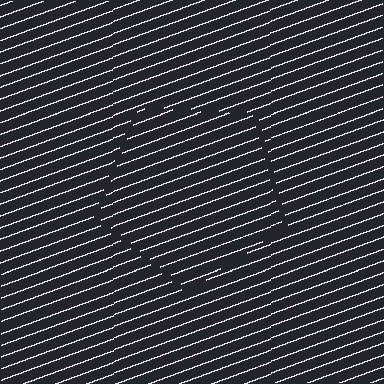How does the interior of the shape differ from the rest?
The interior of the shape contains the same grating, shifted by half a period — the contour is defined by the phase discontinuity where line-ends from the inner and outer gratings abut.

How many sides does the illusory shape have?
5 sides — the line-ends trace a pentagon.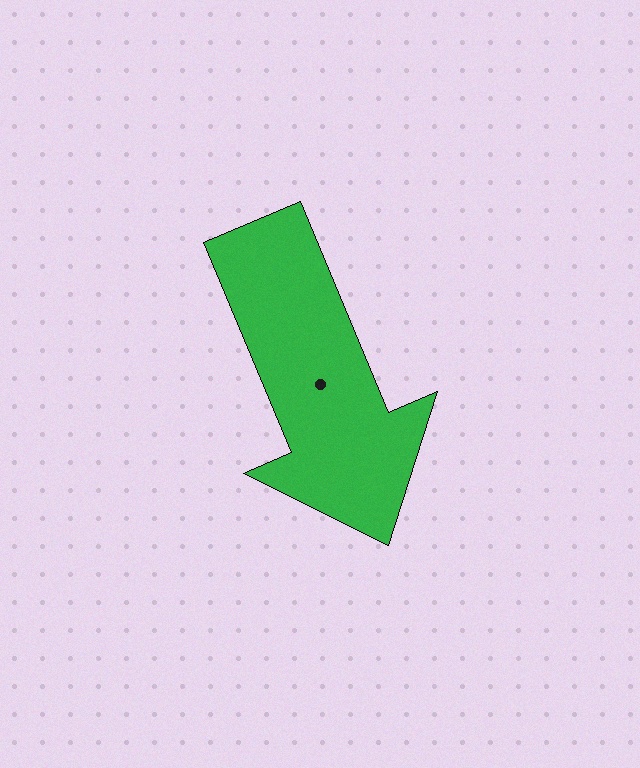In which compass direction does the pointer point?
Southeast.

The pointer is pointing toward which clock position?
Roughly 5 o'clock.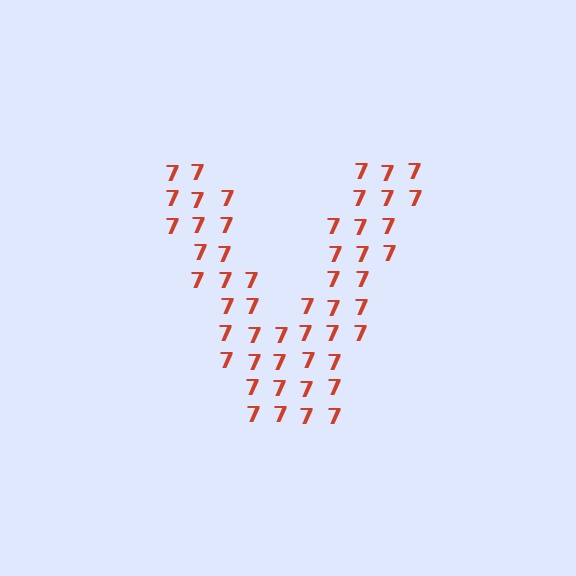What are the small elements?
The small elements are digit 7's.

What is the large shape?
The large shape is the letter V.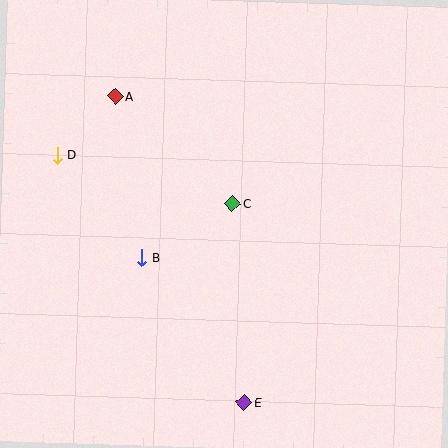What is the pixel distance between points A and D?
The distance between A and D is 83 pixels.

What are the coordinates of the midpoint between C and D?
The midpoint between C and D is at (145, 179).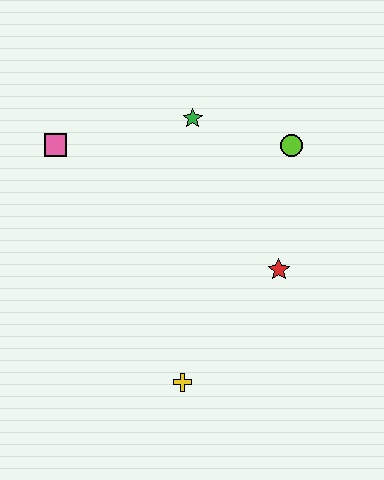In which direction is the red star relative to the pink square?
The red star is to the right of the pink square.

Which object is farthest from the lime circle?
The yellow cross is farthest from the lime circle.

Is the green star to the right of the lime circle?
No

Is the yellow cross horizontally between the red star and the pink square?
Yes